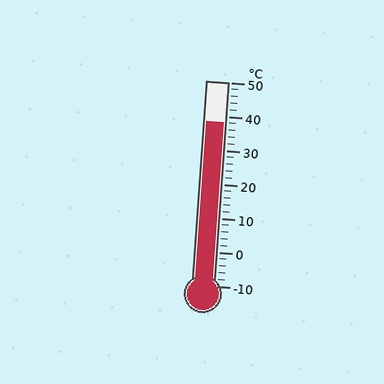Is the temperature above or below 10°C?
The temperature is above 10°C.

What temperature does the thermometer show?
The thermometer shows approximately 38°C.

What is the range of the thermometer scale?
The thermometer scale ranges from -10°C to 50°C.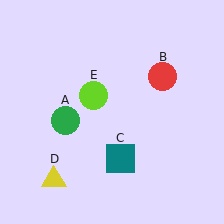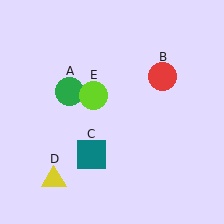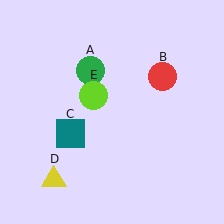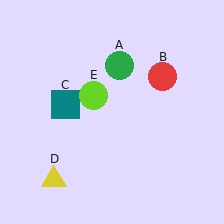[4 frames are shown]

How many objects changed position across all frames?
2 objects changed position: green circle (object A), teal square (object C).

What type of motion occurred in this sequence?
The green circle (object A), teal square (object C) rotated clockwise around the center of the scene.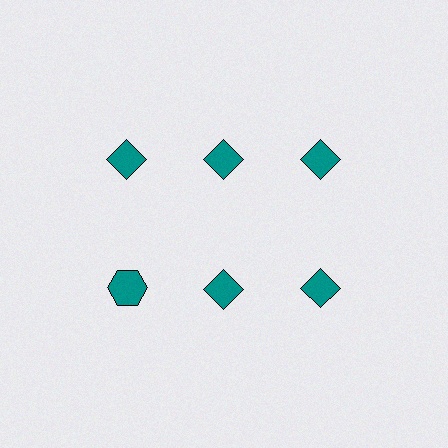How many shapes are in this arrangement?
There are 6 shapes arranged in a grid pattern.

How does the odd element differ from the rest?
It has a different shape: hexagon instead of diamond.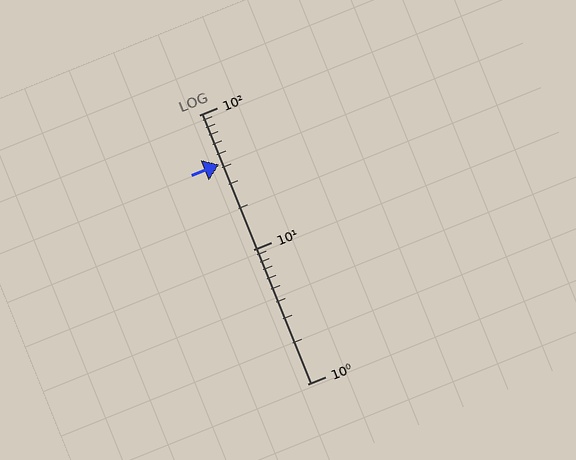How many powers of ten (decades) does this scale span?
The scale spans 2 decades, from 1 to 100.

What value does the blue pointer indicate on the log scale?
The pointer indicates approximately 43.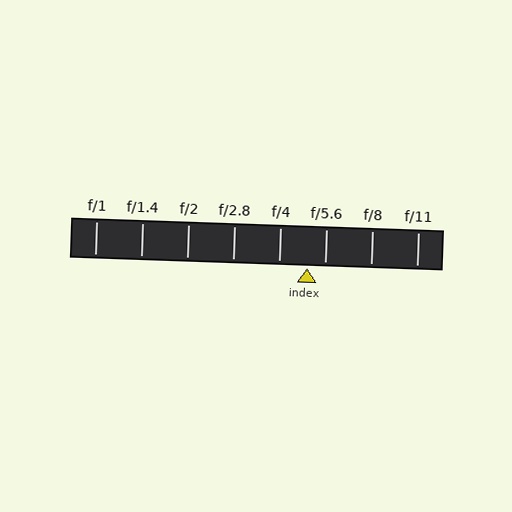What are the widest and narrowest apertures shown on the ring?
The widest aperture shown is f/1 and the narrowest is f/11.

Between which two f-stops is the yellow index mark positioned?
The index mark is between f/4 and f/5.6.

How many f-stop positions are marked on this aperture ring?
There are 8 f-stop positions marked.